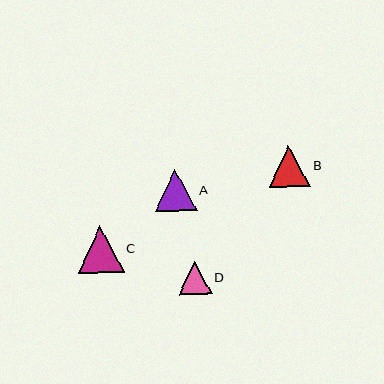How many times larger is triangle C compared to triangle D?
Triangle C is approximately 1.4 times the size of triangle D.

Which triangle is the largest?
Triangle C is the largest with a size of approximately 46 pixels.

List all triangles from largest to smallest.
From largest to smallest: C, A, B, D.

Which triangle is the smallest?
Triangle D is the smallest with a size of approximately 33 pixels.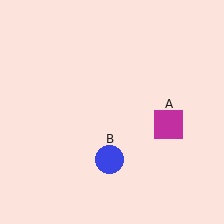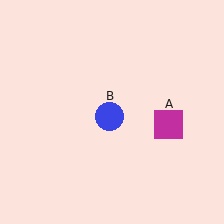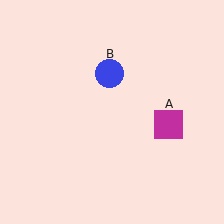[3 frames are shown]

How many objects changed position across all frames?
1 object changed position: blue circle (object B).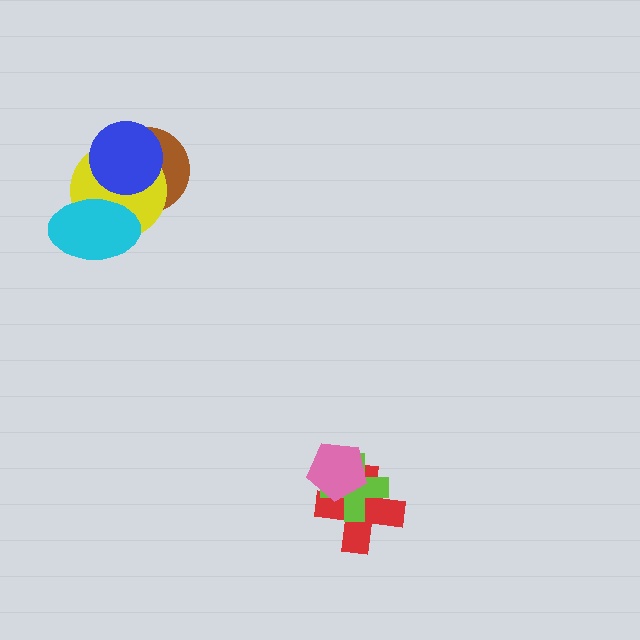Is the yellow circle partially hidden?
Yes, it is partially covered by another shape.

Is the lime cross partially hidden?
Yes, it is partially covered by another shape.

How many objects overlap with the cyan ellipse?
2 objects overlap with the cyan ellipse.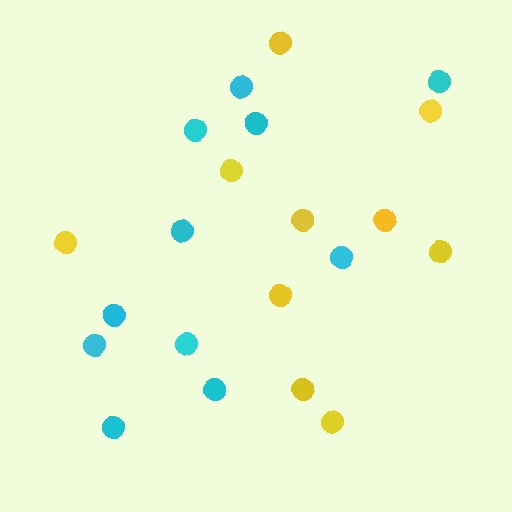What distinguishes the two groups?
There are 2 groups: one group of cyan circles (11) and one group of yellow circles (10).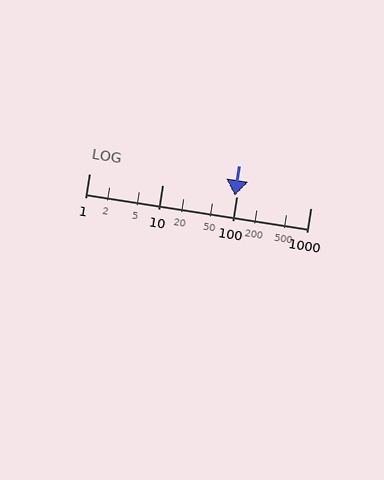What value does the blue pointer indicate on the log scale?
The pointer indicates approximately 95.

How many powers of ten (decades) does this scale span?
The scale spans 3 decades, from 1 to 1000.